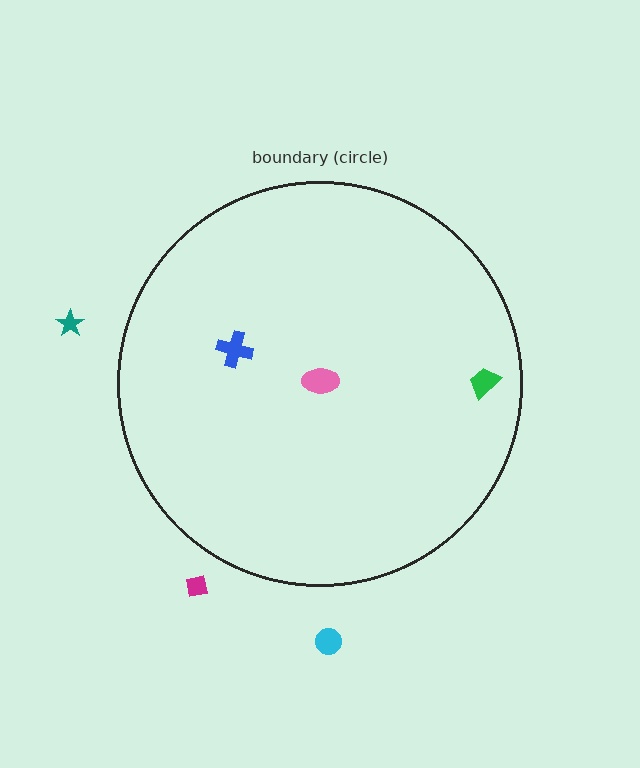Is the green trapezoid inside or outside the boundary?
Inside.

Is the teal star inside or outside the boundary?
Outside.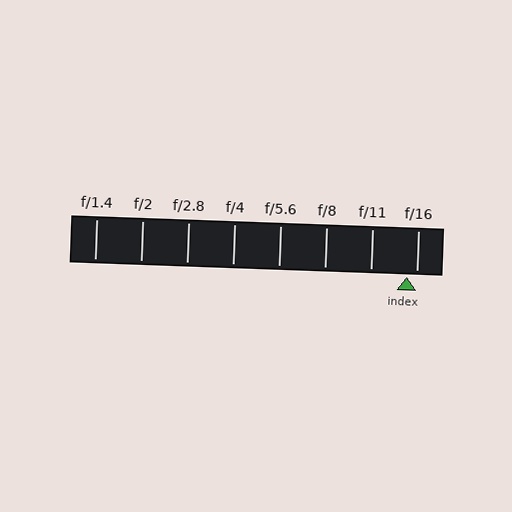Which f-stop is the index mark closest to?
The index mark is closest to f/16.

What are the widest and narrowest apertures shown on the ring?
The widest aperture shown is f/1.4 and the narrowest is f/16.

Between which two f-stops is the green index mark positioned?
The index mark is between f/11 and f/16.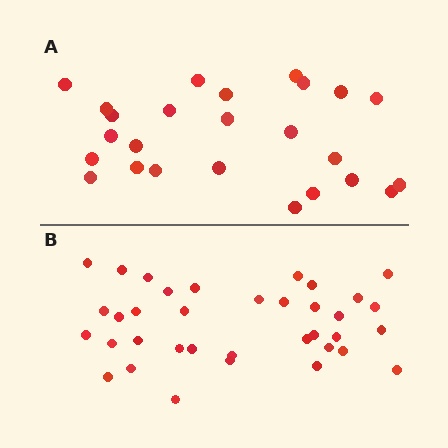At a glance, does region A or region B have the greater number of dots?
Region B (the bottom region) has more dots.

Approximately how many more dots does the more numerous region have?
Region B has roughly 12 or so more dots than region A.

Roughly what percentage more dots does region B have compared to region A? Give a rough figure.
About 45% more.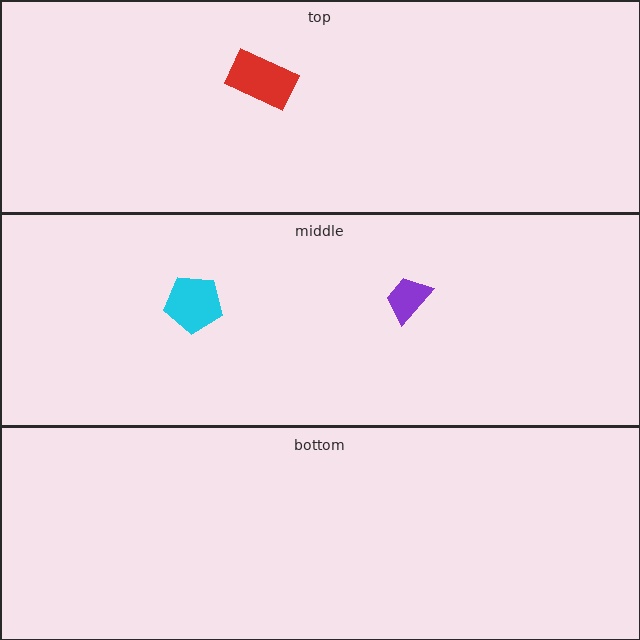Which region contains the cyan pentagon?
The middle region.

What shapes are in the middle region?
The purple trapezoid, the cyan pentagon.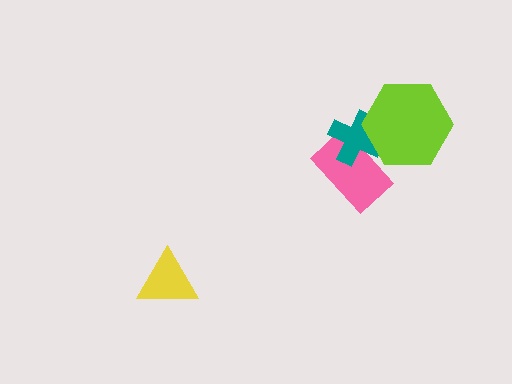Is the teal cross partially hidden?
Yes, it is partially covered by another shape.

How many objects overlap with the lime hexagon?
2 objects overlap with the lime hexagon.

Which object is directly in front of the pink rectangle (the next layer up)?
The teal cross is directly in front of the pink rectangle.